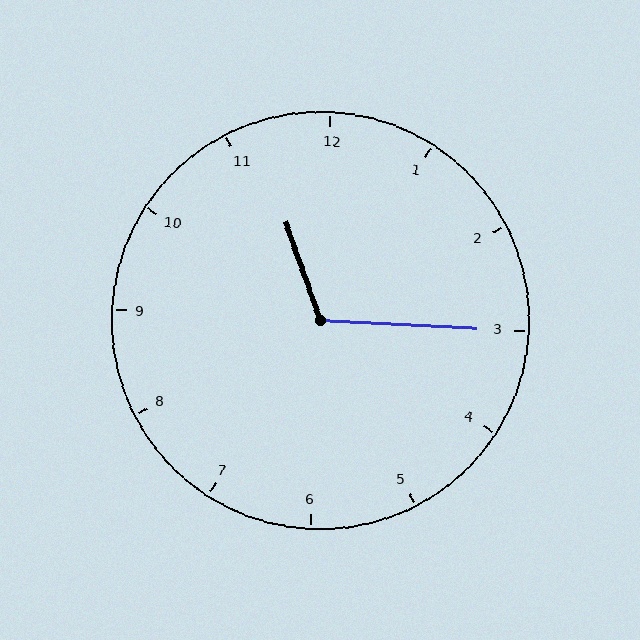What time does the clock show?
11:15.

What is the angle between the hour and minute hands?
Approximately 112 degrees.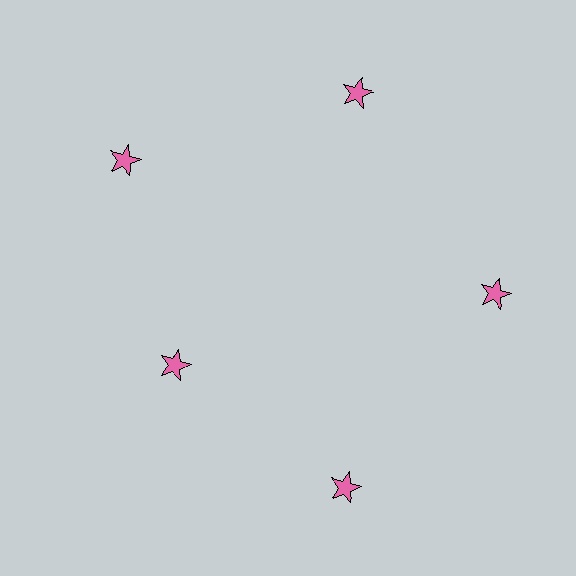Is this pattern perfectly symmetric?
No. The 5 pink stars are arranged in a ring, but one element near the 8 o'clock position is pulled inward toward the center, breaking the 5-fold rotational symmetry.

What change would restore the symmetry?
The symmetry would be restored by moving it outward, back onto the ring so that all 5 stars sit at equal angles and equal distance from the center.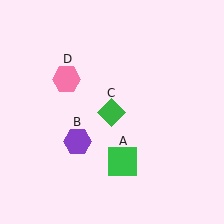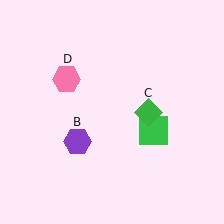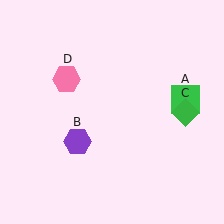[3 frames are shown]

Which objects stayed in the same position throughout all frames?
Purple hexagon (object B) and pink hexagon (object D) remained stationary.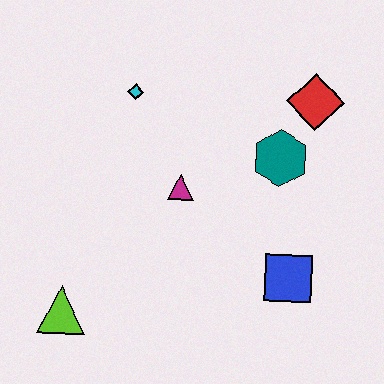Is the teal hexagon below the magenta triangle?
No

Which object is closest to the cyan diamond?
The magenta triangle is closest to the cyan diamond.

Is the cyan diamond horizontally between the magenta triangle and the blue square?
No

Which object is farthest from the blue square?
The cyan diamond is farthest from the blue square.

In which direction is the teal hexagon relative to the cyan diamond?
The teal hexagon is to the right of the cyan diamond.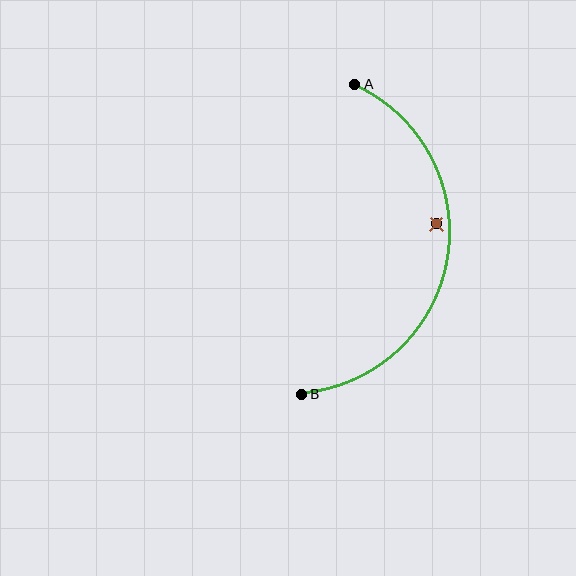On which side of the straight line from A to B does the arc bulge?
The arc bulges to the right of the straight line connecting A and B.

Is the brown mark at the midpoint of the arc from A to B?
No — the brown mark does not lie on the arc at all. It sits slightly inside the curve.